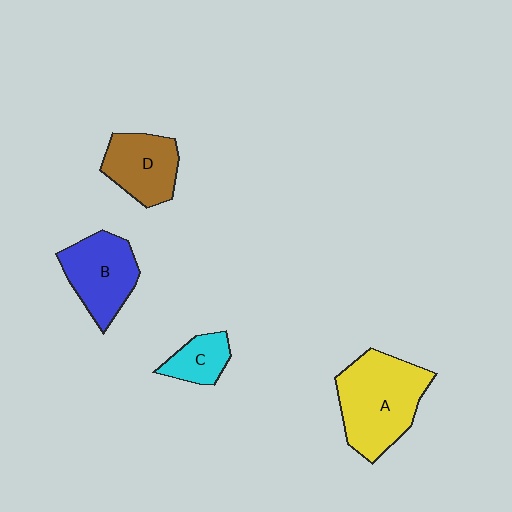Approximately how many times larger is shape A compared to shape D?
Approximately 1.6 times.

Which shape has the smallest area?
Shape C (cyan).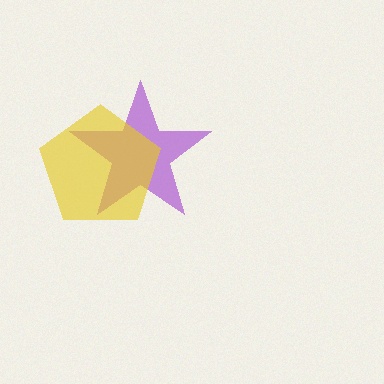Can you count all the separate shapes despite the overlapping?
Yes, there are 2 separate shapes.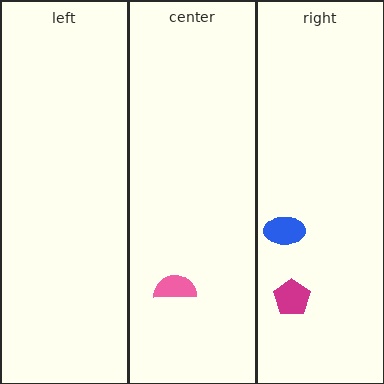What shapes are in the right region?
The blue ellipse, the magenta pentagon.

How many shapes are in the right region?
2.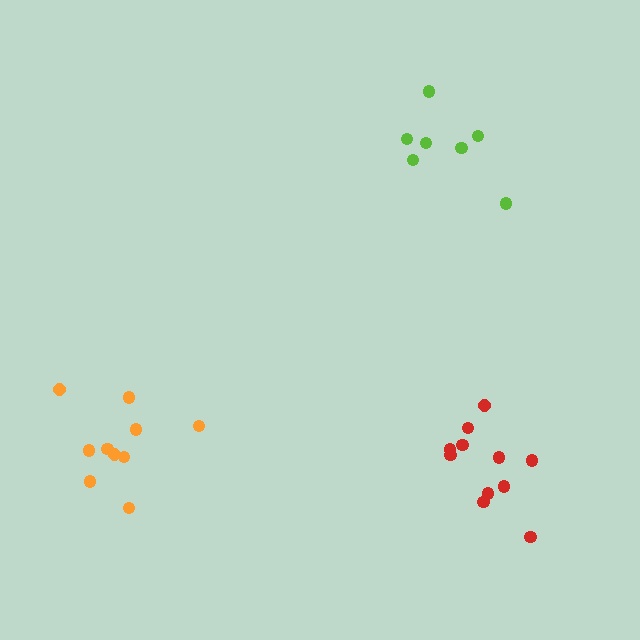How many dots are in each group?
Group 1: 7 dots, Group 2: 11 dots, Group 3: 10 dots (28 total).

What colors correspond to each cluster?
The clusters are colored: lime, red, orange.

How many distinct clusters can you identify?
There are 3 distinct clusters.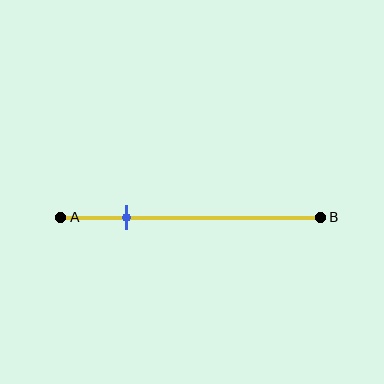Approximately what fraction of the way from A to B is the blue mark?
The blue mark is approximately 25% of the way from A to B.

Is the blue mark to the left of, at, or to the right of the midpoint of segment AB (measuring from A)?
The blue mark is to the left of the midpoint of segment AB.